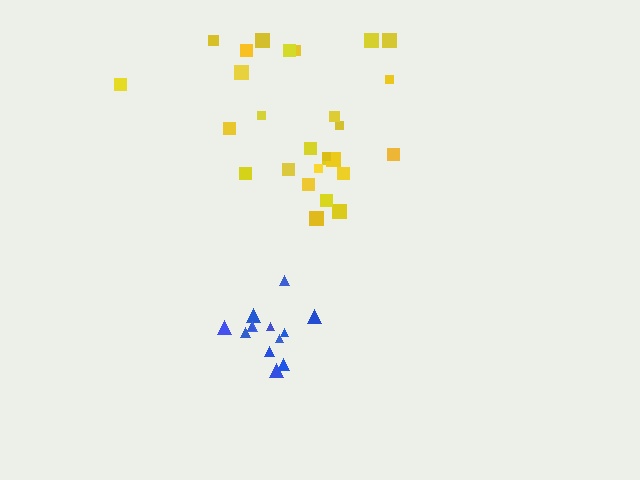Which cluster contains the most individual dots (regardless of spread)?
Yellow (27).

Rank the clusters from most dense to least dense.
blue, yellow.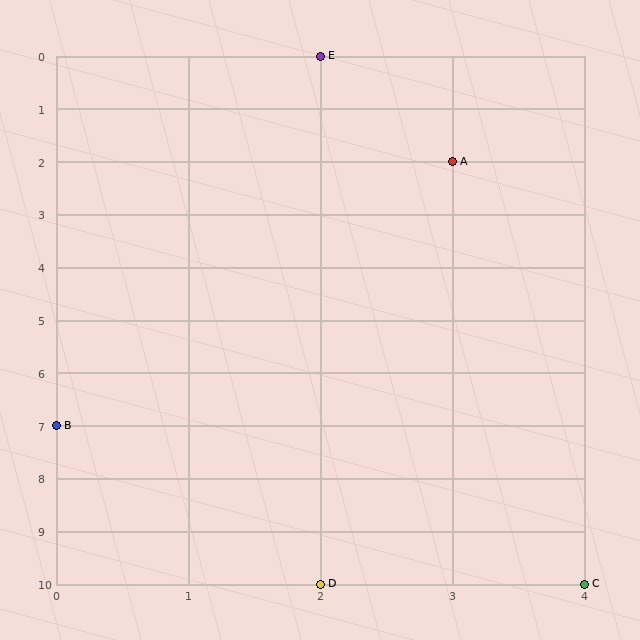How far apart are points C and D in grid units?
Points C and D are 2 columns apart.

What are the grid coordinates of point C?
Point C is at grid coordinates (4, 10).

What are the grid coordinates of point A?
Point A is at grid coordinates (3, 2).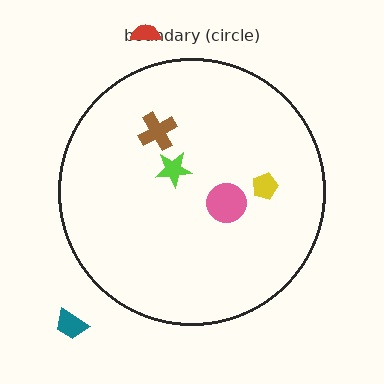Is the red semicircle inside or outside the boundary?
Outside.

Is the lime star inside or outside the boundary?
Inside.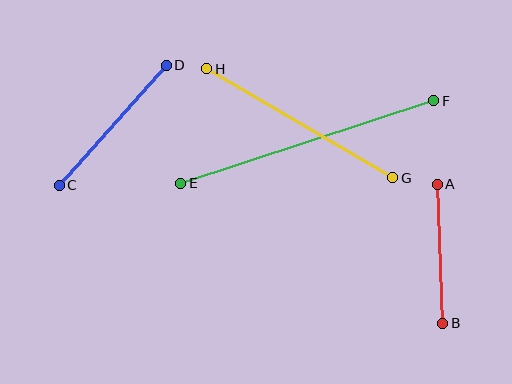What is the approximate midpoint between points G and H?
The midpoint is at approximately (300, 123) pixels.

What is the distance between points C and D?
The distance is approximately 161 pixels.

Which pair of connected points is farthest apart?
Points E and F are farthest apart.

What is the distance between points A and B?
The distance is approximately 139 pixels.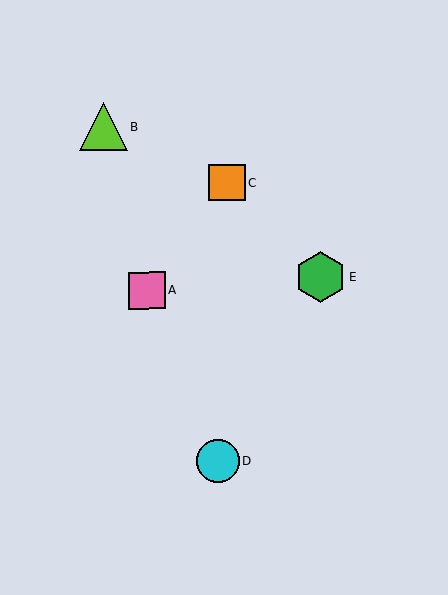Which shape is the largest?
The green hexagon (labeled E) is the largest.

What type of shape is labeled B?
Shape B is a lime triangle.